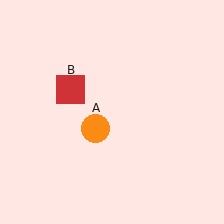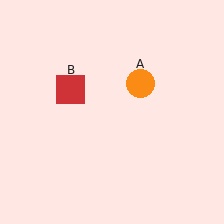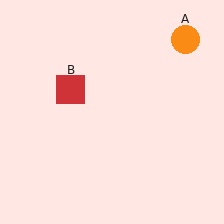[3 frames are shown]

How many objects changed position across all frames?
1 object changed position: orange circle (object A).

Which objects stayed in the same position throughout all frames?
Red square (object B) remained stationary.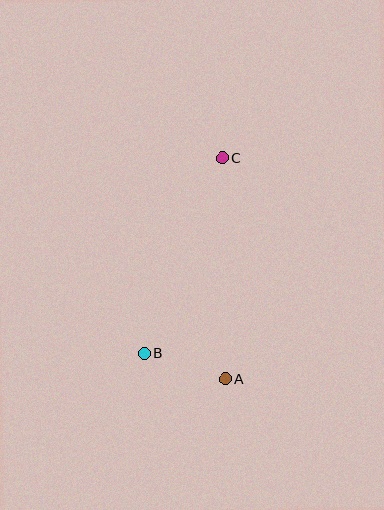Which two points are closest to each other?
Points A and B are closest to each other.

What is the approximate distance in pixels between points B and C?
The distance between B and C is approximately 210 pixels.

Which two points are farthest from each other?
Points A and C are farthest from each other.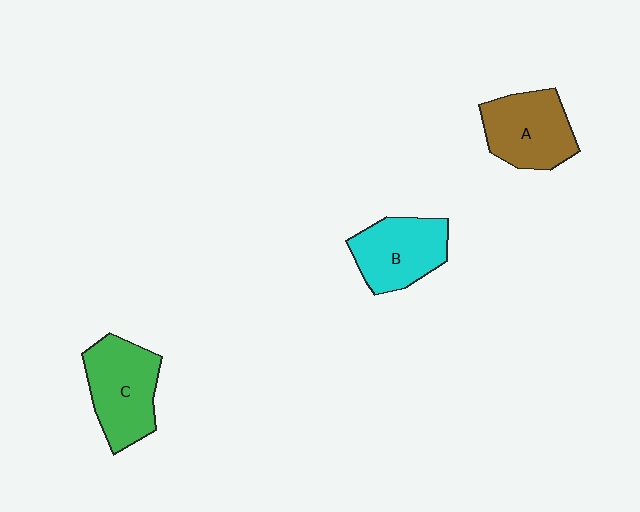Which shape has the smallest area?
Shape B (cyan).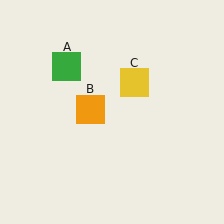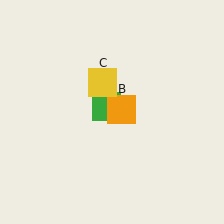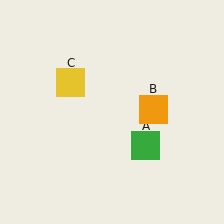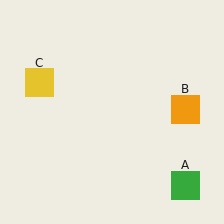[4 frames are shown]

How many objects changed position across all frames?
3 objects changed position: green square (object A), orange square (object B), yellow square (object C).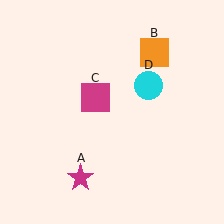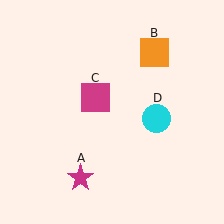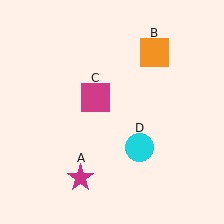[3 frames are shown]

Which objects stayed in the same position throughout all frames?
Magenta star (object A) and orange square (object B) and magenta square (object C) remained stationary.